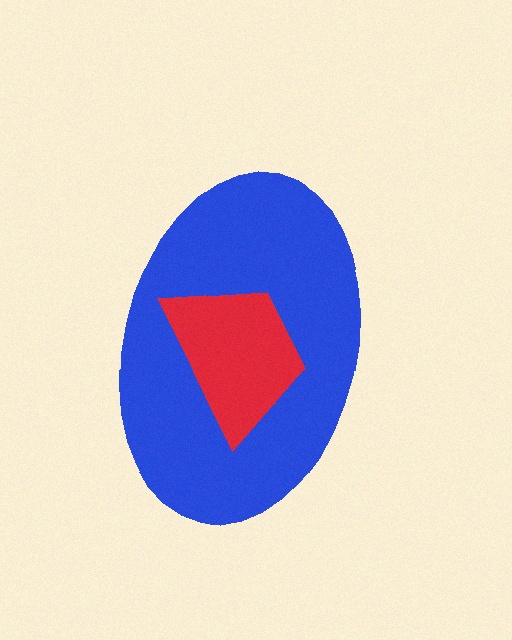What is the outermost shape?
The blue ellipse.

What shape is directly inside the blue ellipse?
The red trapezoid.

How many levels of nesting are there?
2.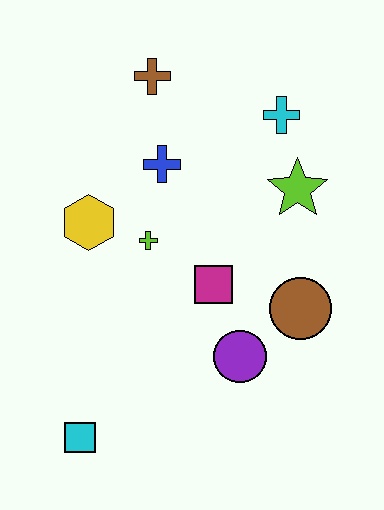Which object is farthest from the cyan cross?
The cyan square is farthest from the cyan cross.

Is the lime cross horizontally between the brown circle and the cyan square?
Yes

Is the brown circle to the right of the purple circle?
Yes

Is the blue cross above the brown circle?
Yes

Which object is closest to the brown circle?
The purple circle is closest to the brown circle.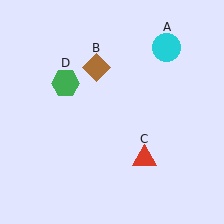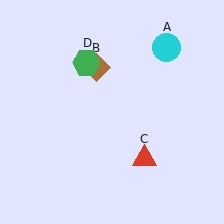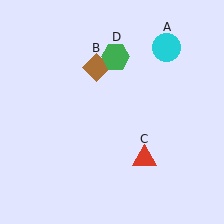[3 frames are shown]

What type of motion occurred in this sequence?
The green hexagon (object D) rotated clockwise around the center of the scene.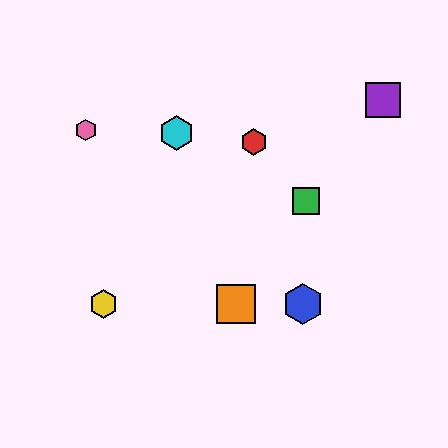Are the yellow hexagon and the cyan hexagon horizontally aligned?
No, the yellow hexagon is at y≈304 and the cyan hexagon is at y≈133.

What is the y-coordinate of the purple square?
The purple square is at y≈100.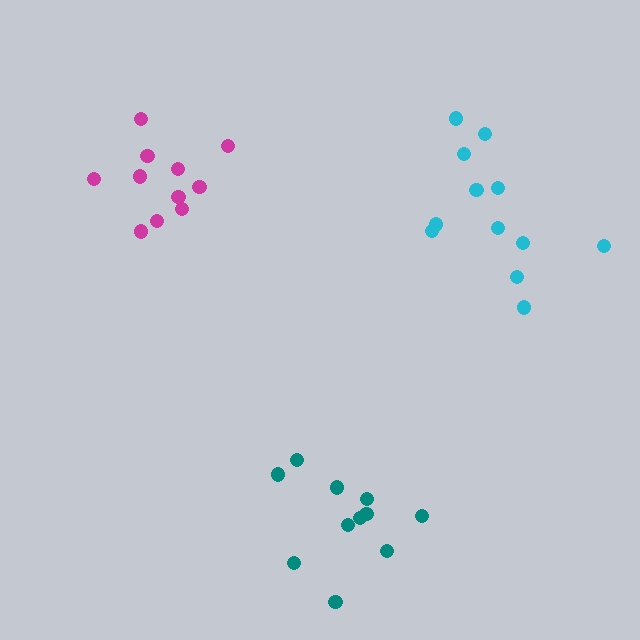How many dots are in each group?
Group 1: 11 dots, Group 2: 11 dots, Group 3: 12 dots (34 total).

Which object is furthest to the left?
The magenta cluster is leftmost.